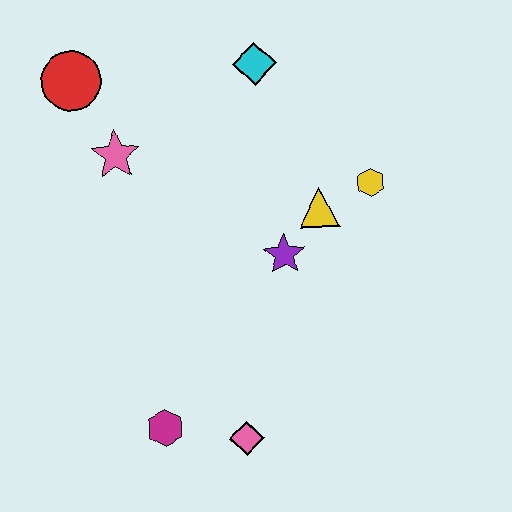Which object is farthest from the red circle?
The pink diamond is farthest from the red circle.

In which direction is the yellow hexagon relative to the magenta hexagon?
The yellow hexagon is above the magenta hexagon.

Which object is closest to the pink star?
The red circle is closest to the pink star.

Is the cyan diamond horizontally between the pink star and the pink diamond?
No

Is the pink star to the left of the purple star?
Yes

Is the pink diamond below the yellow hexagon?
Yes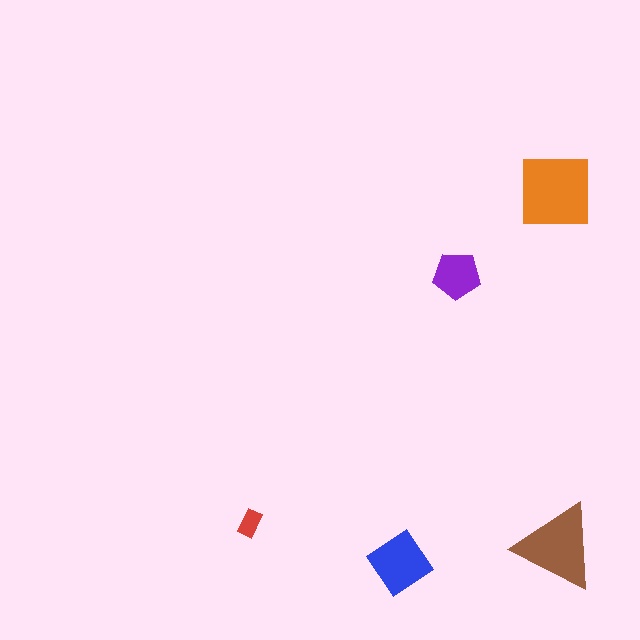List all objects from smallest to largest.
The red rectangle, the purple pentagon, the blue diamond, the brown triangle, the orange square.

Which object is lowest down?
The blue diamond is bottommost.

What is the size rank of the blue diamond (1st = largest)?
3rd.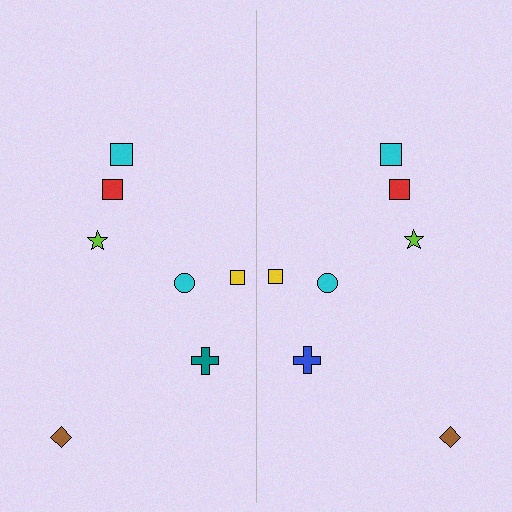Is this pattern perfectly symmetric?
No, the pattern is not perfectly symmetric. The blue cross on the right side breaks the symmetry — its mirror counterpart is teal.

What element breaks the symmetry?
The blue cross on the right side breaks the symmetry — its mirror counterpart is teal.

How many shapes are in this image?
There are 14 shapes in this image.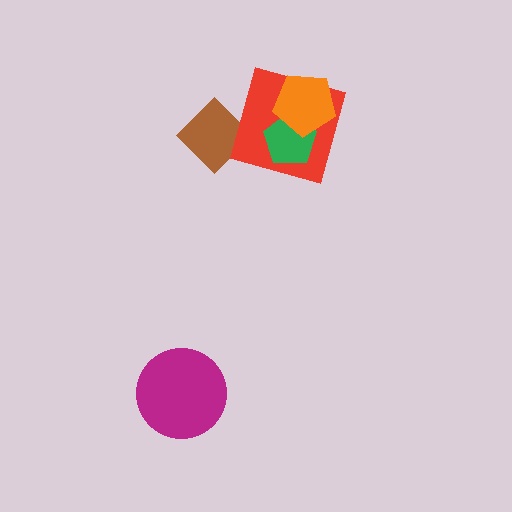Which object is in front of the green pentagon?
The orange pentagon is in front of the green pentagon.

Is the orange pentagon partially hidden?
No, no other shape covers it.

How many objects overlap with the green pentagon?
2 objects overlap with the green pentagon.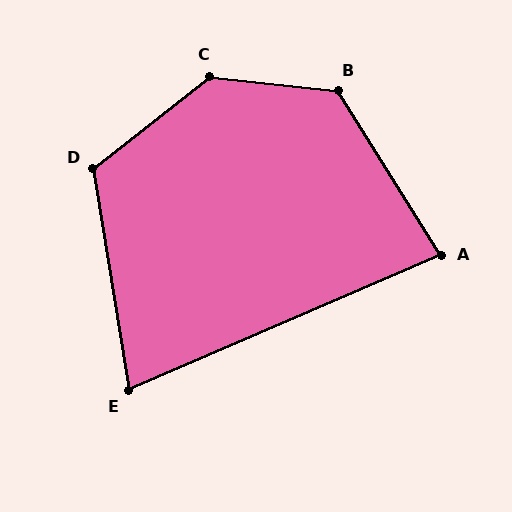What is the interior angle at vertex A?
Approximately 82 degrees (acute).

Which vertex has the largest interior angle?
C, at approximately 136 degrees.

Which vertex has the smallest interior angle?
E, at approximately 76 degrees.